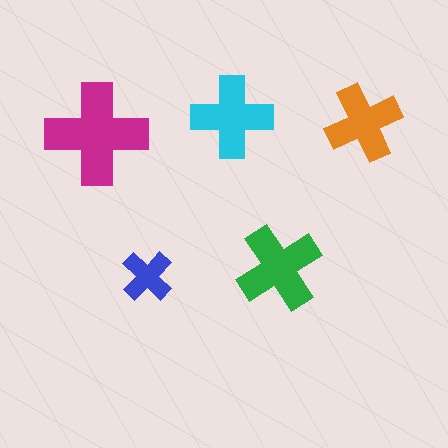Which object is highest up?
The cyan cross is topmost.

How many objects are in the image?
There are 5 objects in the image.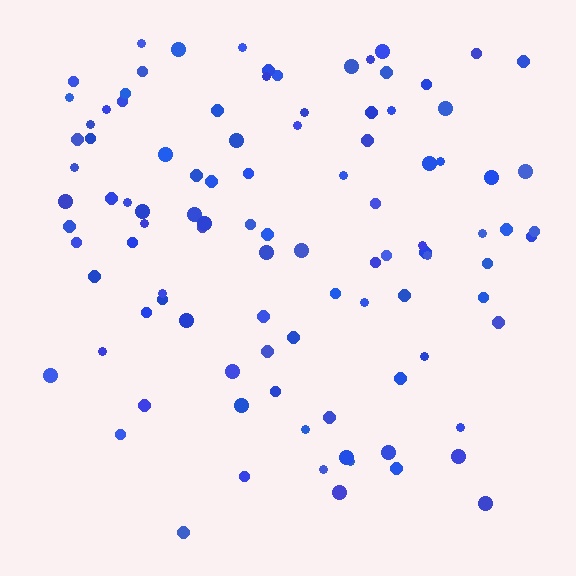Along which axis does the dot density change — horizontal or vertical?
Vertical.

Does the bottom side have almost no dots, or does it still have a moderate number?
Still a moderate number, just noticeably fewer than the top.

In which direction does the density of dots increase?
From bottom to top, with the top side densest.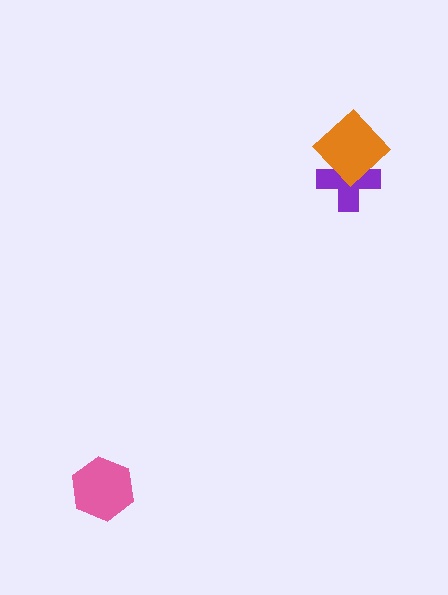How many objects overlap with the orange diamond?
1 object overlaps with the orange diamond.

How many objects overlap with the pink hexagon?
0 objects overlap with the pink hexagon.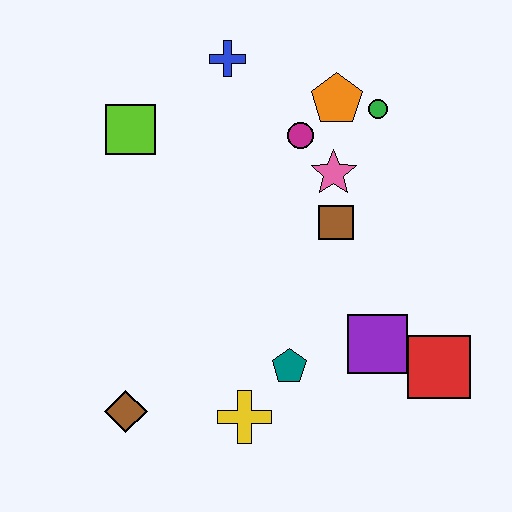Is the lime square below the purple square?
No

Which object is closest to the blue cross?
The magenta circle is closest to the blue cross.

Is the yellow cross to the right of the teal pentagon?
No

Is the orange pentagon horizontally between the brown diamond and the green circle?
Yes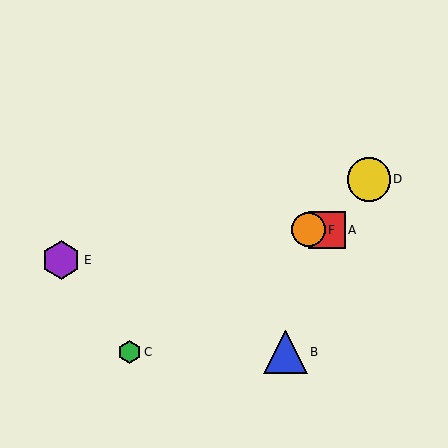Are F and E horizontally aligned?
No, F is at y≈230 and E is at y≈260.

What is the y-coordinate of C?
Object C is at y≈352.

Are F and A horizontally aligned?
Yes, both are at y≈230.